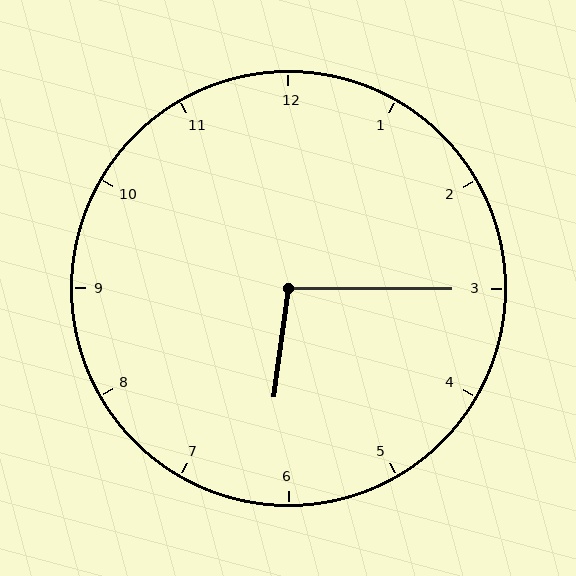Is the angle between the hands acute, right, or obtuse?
It is obtuse.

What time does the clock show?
6:15.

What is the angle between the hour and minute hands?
Approximately 98 degrees.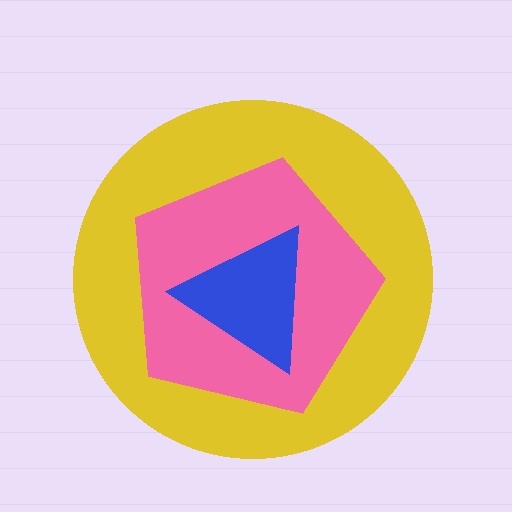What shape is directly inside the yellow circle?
The pink pentagon.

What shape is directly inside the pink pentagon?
The blue triangle.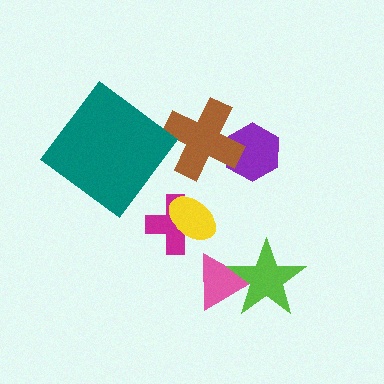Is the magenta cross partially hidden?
Yes, it is partially covered by another shape.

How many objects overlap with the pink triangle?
1 object overlaps with the pink triangle.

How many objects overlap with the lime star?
1 object overlaps with the lime star.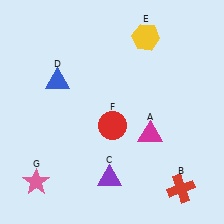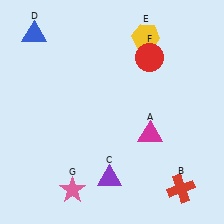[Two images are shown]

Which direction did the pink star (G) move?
The pink star (G) moved right.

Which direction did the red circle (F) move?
The red circle (F) moved up.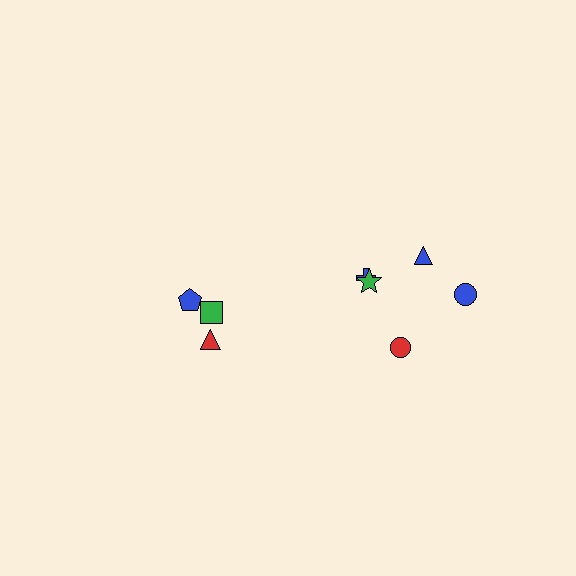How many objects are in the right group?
There are 5 objects.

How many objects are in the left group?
There are 3 objects.